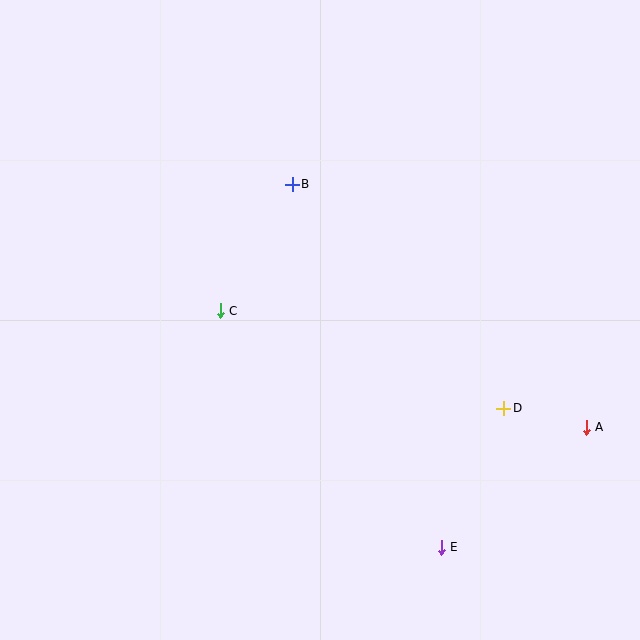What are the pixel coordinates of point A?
Point A is at (586, 427).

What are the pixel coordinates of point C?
Point C is at (220, 311).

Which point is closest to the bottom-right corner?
Point A is closest to the bottom-right corner.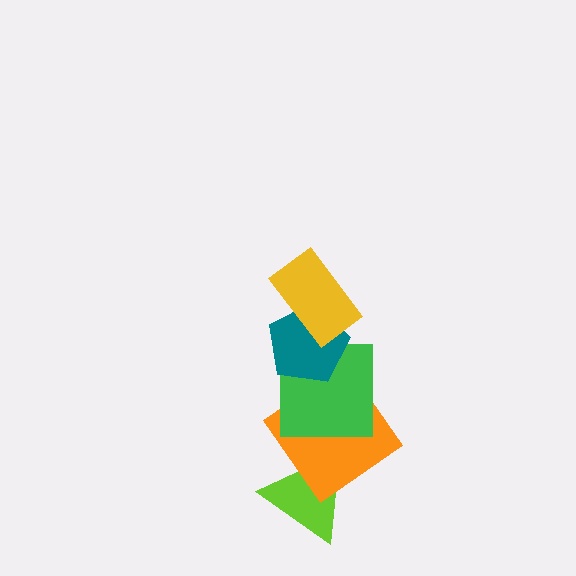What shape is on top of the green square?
The teal pentagon is on top of the green square.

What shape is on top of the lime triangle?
The orange diamond is on top of the lime triangle.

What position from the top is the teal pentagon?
The teal pentagon is 2nd from the top.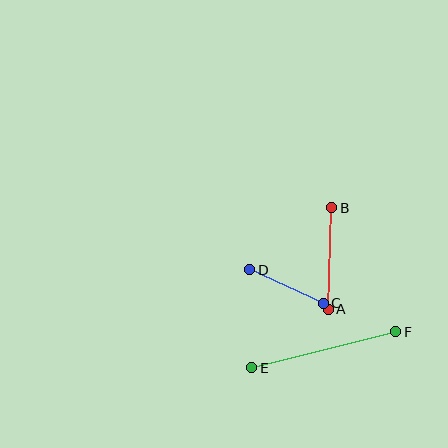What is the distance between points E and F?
The distance is approximately 148 pixels.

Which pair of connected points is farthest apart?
Points E and F are farthest apart.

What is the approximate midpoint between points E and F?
The midpoint is at approximately (324, 350) pixels.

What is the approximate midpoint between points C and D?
The midpoint is at approximately (287, 287) pixels.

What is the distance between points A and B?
The distance is approximately 102 pixels.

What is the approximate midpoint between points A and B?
The midpoint is at approximately (330, 258) pixels.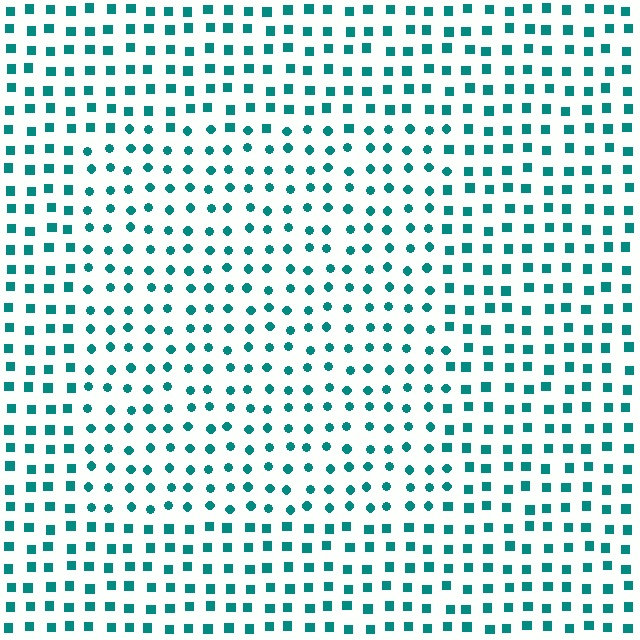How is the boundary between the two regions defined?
The boundary is defined by a change in element shape: circles inside vs. squares outside. All elements share the same color and spacing.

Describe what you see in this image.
The image is filled with small teal elements arranged in a uniform grid. A rectangle-shaped region contains circles, while the surrounding area contains squares. The boundary is defined purely by the change in element shape.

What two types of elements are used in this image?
The image uses circles inside the rectangle region and squares outside it.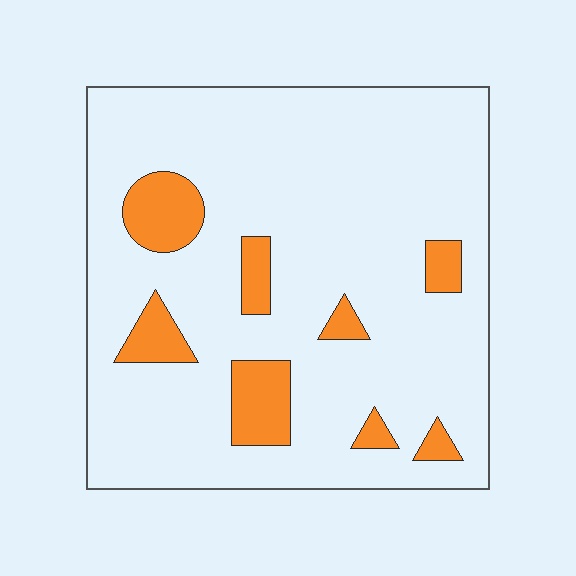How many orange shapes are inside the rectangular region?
8.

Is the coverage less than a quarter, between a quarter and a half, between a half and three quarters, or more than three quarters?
Less than a quarter.